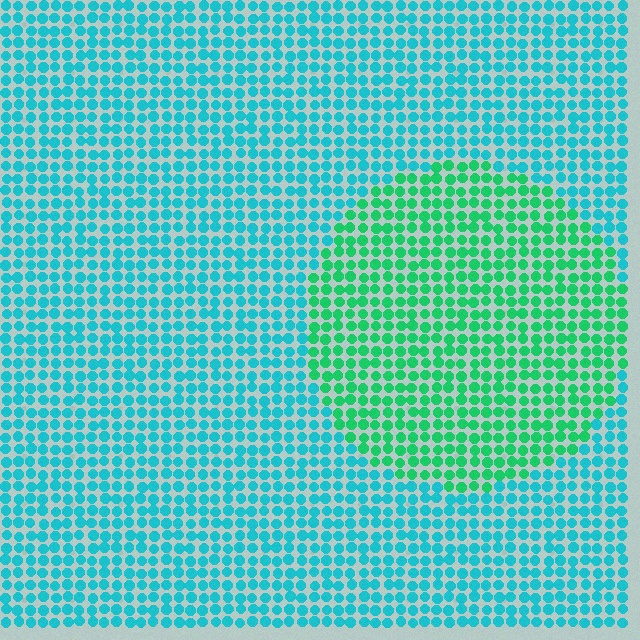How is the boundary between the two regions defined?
The boundary is defined purely by a slight shift in hue (about 38 degrees). Spacing, size, and orientation are identical on both sides.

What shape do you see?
I see a circle.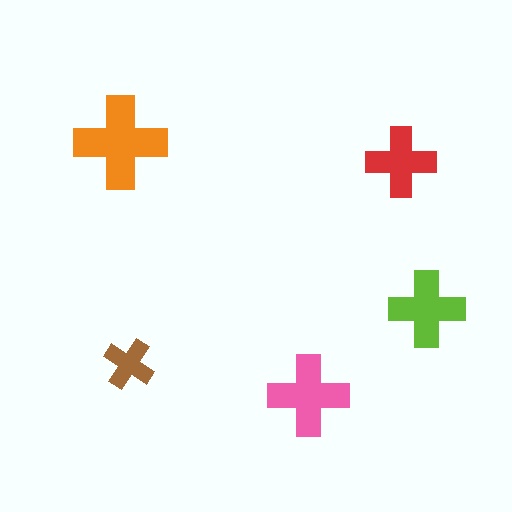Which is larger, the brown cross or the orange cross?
The orange one.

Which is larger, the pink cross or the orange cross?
The orange one.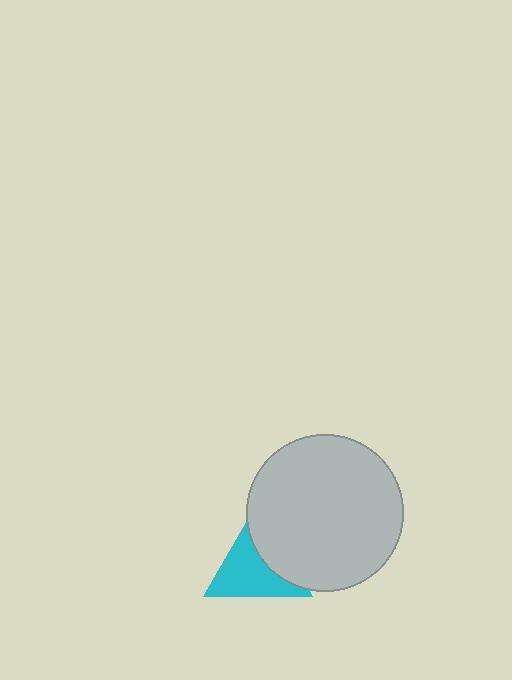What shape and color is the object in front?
The object in front is a light gray circle.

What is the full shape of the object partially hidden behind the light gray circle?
The partially hidden object is a cyan triangle.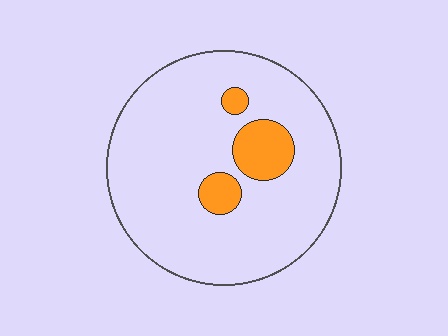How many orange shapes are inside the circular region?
3.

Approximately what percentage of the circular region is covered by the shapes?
Approximately 10%.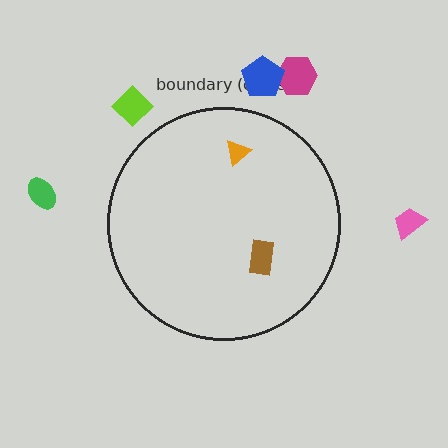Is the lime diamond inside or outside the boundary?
Outside.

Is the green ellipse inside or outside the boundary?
Outside.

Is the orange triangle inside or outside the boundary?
Inside.